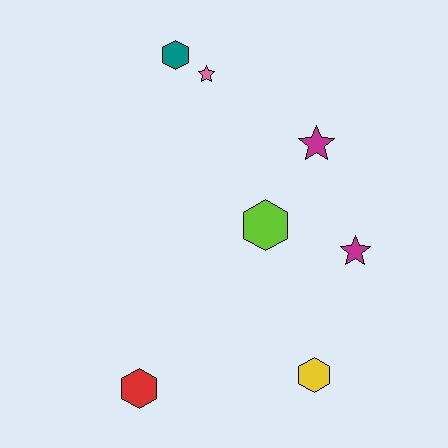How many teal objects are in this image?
There is 1 teal object.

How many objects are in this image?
There are 7 objects.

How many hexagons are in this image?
There are 4 hexagons.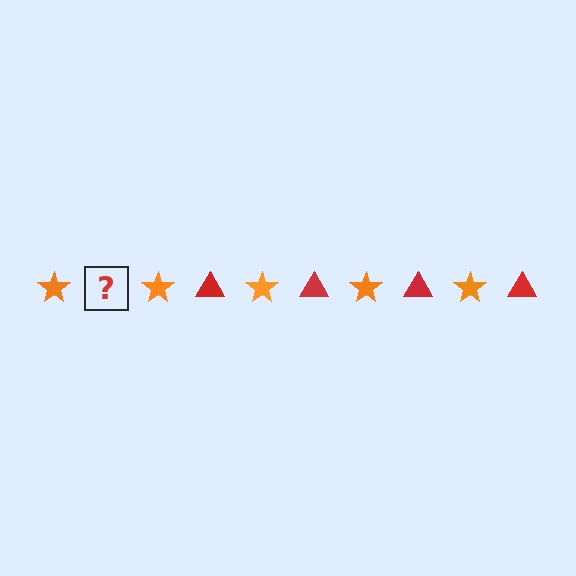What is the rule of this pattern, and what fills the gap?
The rule is that the pattern alternates between orange star and red triangle. The gap should be filled with a red triangle.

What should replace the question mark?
The question mark should be replaced with a red triangle.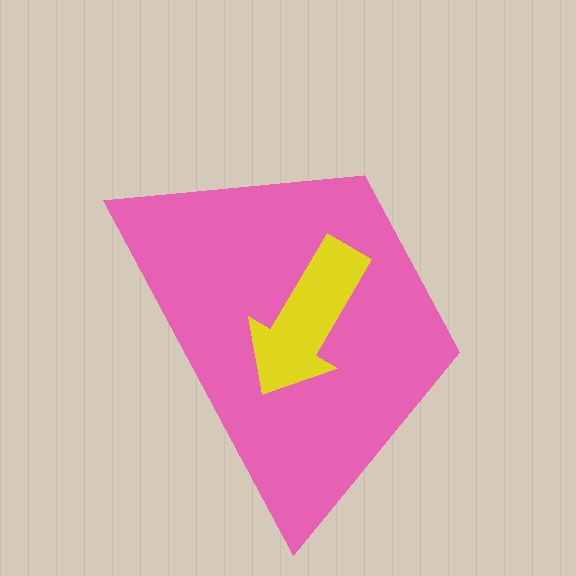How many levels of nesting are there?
2.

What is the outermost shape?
The pink trapezoid.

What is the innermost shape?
The yellow arrow.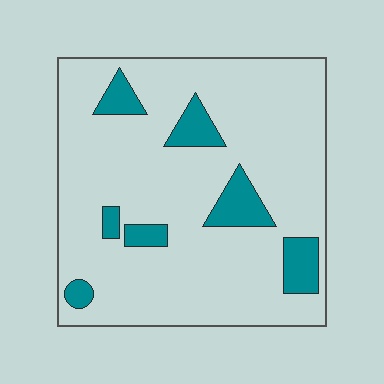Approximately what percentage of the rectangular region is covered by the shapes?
Approximately 15%.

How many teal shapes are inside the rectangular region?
7.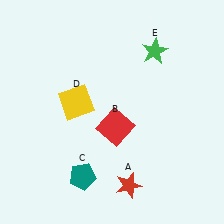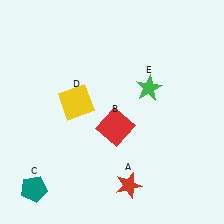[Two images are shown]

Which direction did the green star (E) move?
The green star (E) moved down.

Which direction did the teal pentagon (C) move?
The teal pentagon (C) moved left.